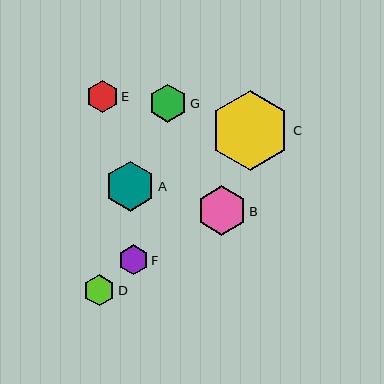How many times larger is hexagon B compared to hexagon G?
Hexagon B is approximately 1.3 times the size of hexagon G.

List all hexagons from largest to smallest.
From largest to smallest: C, A, B, G, E, D, F.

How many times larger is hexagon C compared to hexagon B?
Hexagon C is approximately 1.6 times the size of hexagon B.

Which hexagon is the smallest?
Hexagon F is the smallest with a size of approximately 30 pixels.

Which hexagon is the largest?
Hexagon C is the largest with a size of approximately 80 pixels.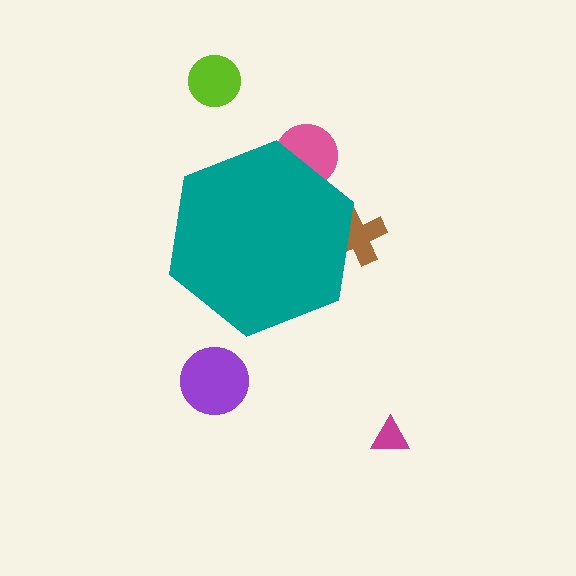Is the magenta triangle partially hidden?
No, the magenta triangle is fully visible.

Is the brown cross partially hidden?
Yes, the brown cross is partially hidden behind the teal hexagon.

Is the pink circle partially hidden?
Yes, the pink circle is partially hidden behind the teal hexagon.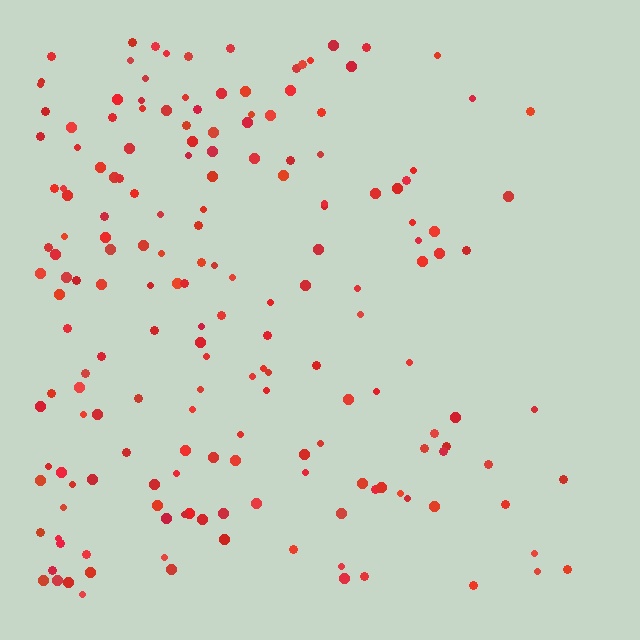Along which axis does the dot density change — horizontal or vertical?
Horizontal.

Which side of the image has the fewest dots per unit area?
The right.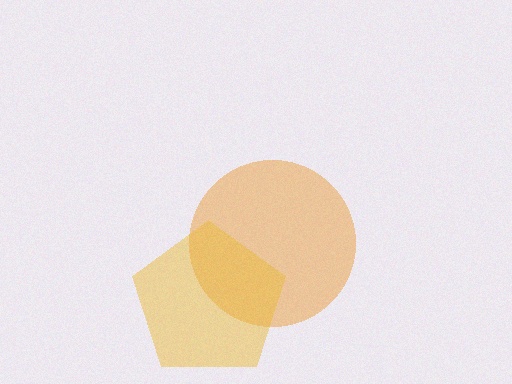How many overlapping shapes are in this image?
There are 2 overlapping shapes in the image.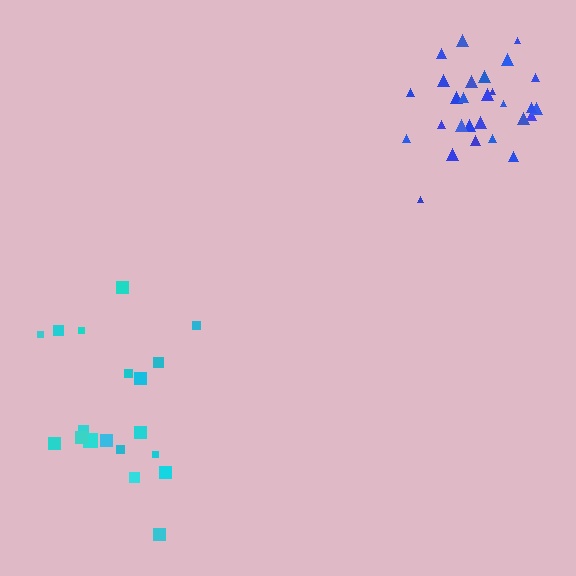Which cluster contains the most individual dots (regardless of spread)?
Blue (29).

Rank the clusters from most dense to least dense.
blue, cyan.